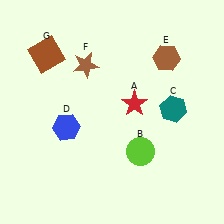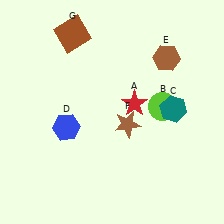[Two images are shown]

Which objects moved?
The objects that moved are: the lime circle (B), the brown star (F), the brown square (G).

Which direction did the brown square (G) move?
The brown square (G) moved right.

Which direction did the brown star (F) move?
The brown star (F) moved down.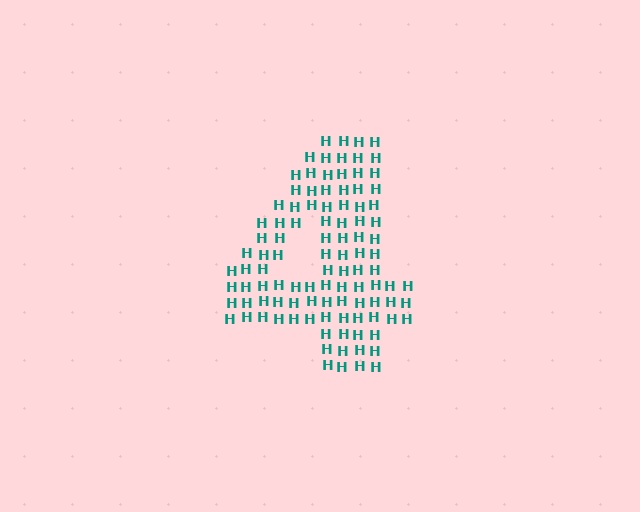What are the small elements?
The small elements are letter H's.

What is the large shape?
The large shape is the digit 4.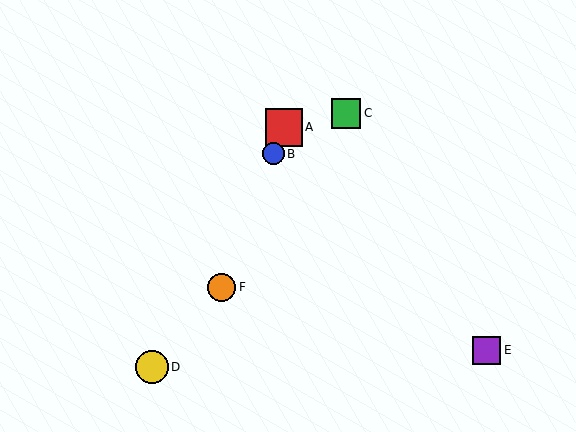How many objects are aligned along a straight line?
3 objects (A, B, F) are aligned along a straight line.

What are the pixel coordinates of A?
Object A is at (284, 128).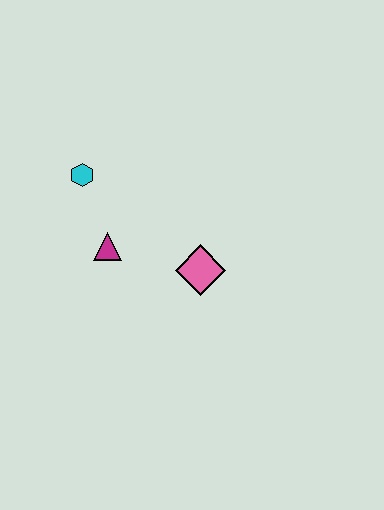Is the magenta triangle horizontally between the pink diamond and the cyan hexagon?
Yes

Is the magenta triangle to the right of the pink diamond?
No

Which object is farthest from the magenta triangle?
The pink diamond is farthest from the magenta triangle.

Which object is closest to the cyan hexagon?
The magenta triangle is closest to the cyan hexagon.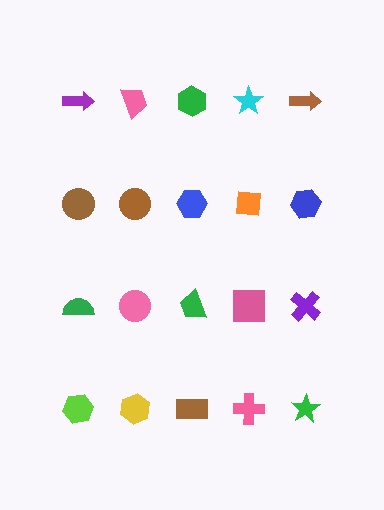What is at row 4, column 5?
A green star.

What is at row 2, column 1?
A brown circle.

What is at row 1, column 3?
A green hexagon.